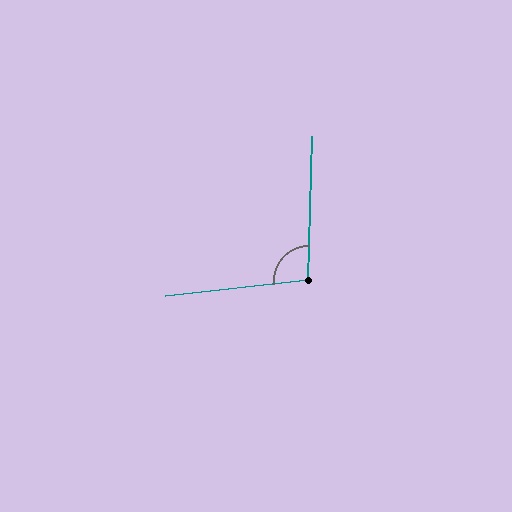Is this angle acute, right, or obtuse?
It is obtuse.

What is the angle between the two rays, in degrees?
Approximately 98 degrees.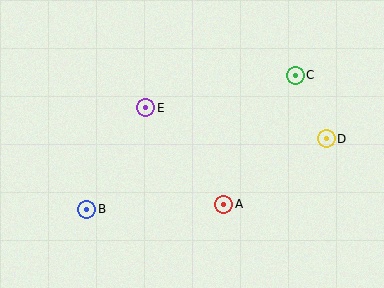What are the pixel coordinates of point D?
Point D is at (326, 139).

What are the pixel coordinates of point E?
Point E is at (146, 108).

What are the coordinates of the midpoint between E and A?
The midpoint between E and A is at (185, 156).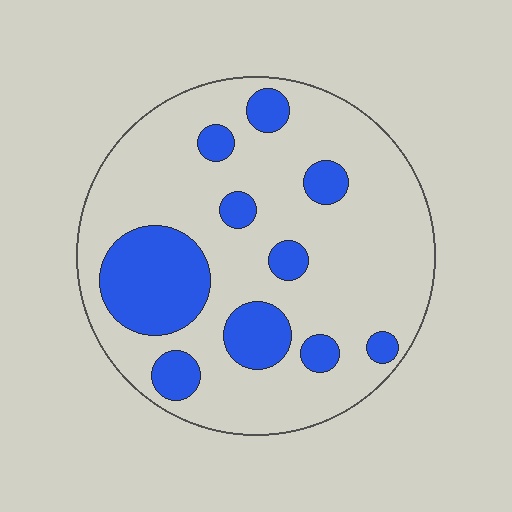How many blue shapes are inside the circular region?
10.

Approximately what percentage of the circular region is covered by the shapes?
Approximately 25%.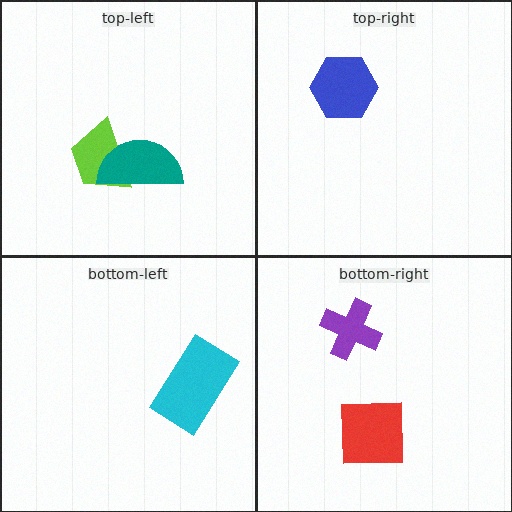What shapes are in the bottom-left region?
The cyan rectangle.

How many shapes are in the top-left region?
2.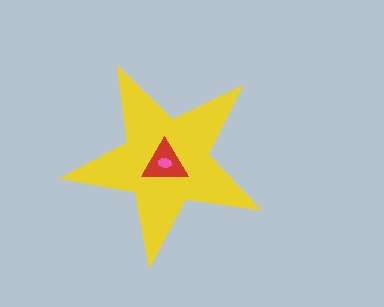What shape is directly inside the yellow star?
The red triangle.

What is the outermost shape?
The yellow star.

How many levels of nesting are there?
3.